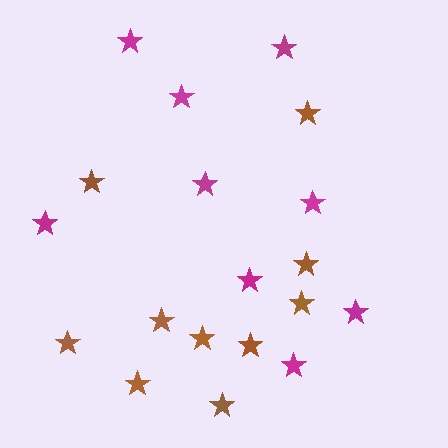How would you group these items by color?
There are 2 groups: one group of magenta stars (9) and one group of brown stars (10).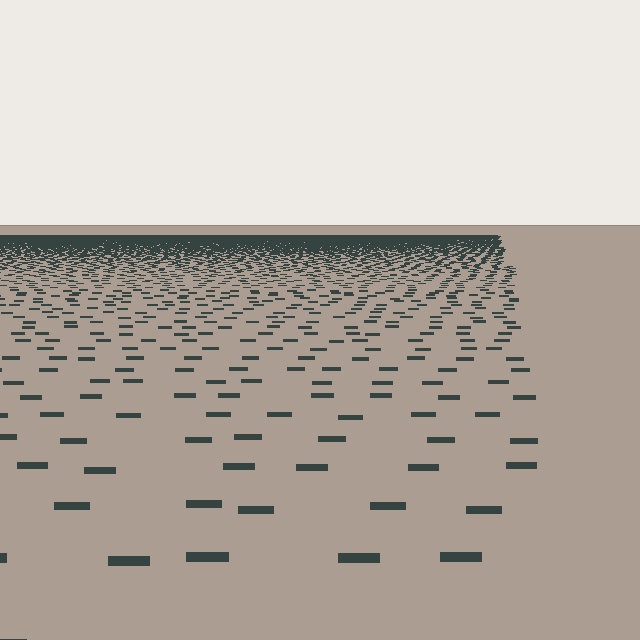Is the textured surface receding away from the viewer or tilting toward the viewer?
The surface is receding away from the viewer. Texture elements get smaller and denser toward the top.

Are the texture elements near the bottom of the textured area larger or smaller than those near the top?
Larger. Near the bottom, elements are closer to the viewer and appear at a bigger on-screen size.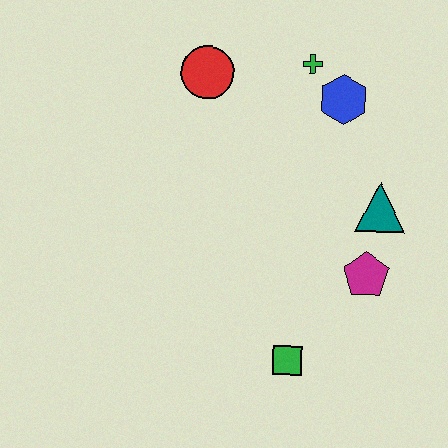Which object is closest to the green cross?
The blue hexagon is closest to the green cross.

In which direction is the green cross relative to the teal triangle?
The green cross is above the teal triangle.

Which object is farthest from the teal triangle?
The red circle is farthest from the teal triangle.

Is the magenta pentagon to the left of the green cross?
No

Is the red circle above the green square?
Yes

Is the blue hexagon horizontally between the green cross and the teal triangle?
Yes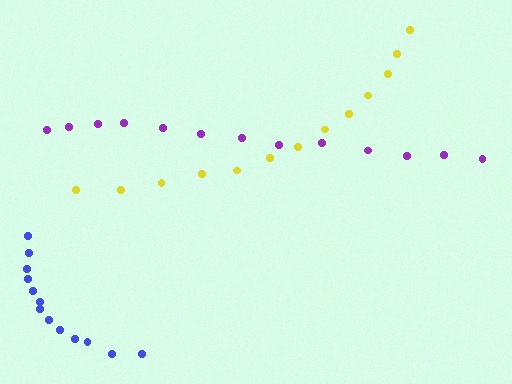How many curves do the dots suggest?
There are 3 distinct paths.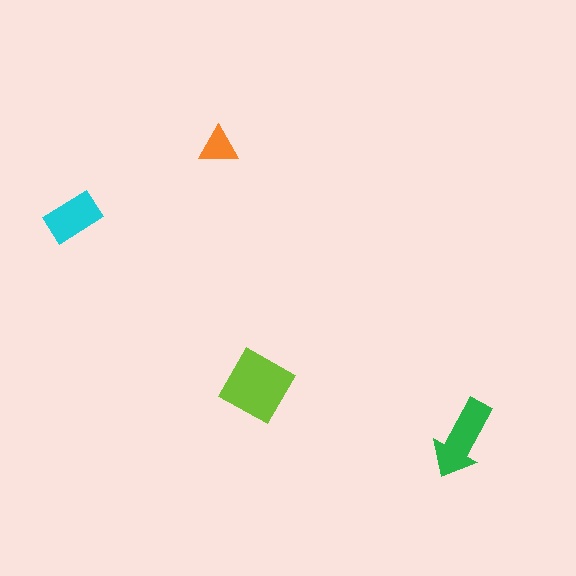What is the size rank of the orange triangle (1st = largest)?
4th.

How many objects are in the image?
There are 4 objects in the image.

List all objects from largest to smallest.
The lime diamond, the green arrow, the cyan rectangle, the orange triangle.